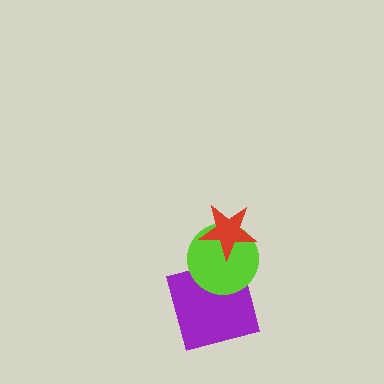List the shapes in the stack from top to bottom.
From top to bottom: the red star, the lime circle, the purple square.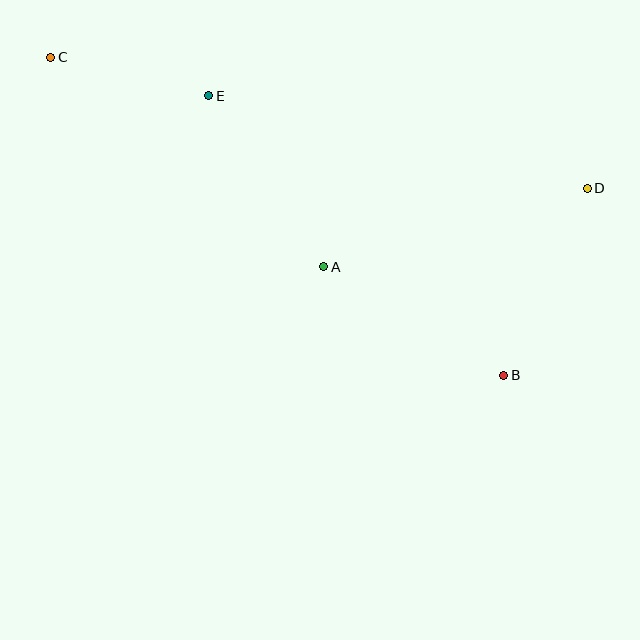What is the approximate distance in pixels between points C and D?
The distance between C and D is approximately 552 pixels.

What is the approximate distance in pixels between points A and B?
The distance between A and B is approximately 210 pixels.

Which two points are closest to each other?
Points C and E are closest to each other.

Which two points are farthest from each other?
Points B and C are farthest from each other.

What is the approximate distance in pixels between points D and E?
The distance between D and E is approximately 390 pixels.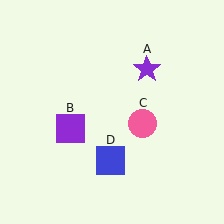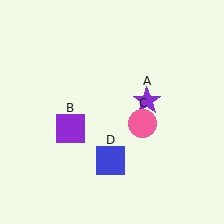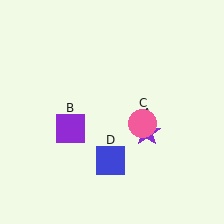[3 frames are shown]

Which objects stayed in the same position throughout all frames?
Purple square (object B) and pink circle (object C) and blue square (object D) remained stationary.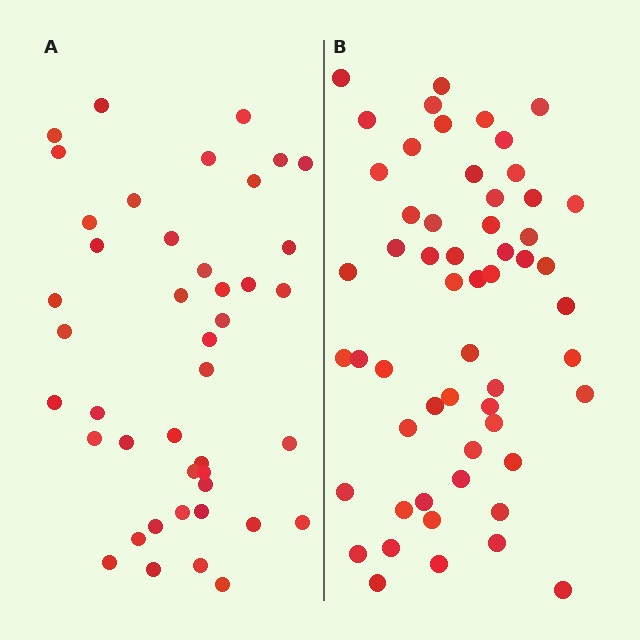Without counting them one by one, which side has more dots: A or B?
Region B (the right region) has more dots.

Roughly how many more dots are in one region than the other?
Region B has approximately 15 more dots than region A.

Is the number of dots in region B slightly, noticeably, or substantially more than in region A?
Region B has noticeably more, but not dramatically so. The ratio is roughly 1.3 to 1.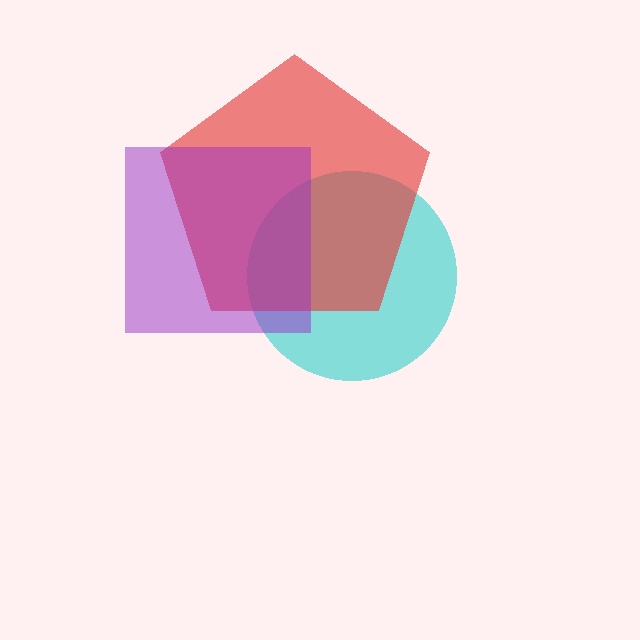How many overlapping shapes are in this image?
There are 3 overlapping shapes in the image.